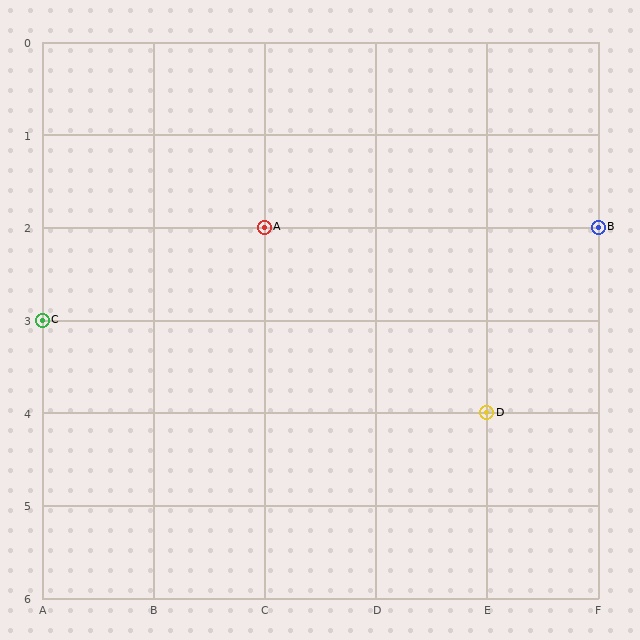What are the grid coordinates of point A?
Point A is at grid coordinates (C, 2).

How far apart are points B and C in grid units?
Points B and C are 5 columns and 1 row apart (about 5.1 grid units diagonally).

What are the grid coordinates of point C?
Point C is at grid coordinates (A, 3).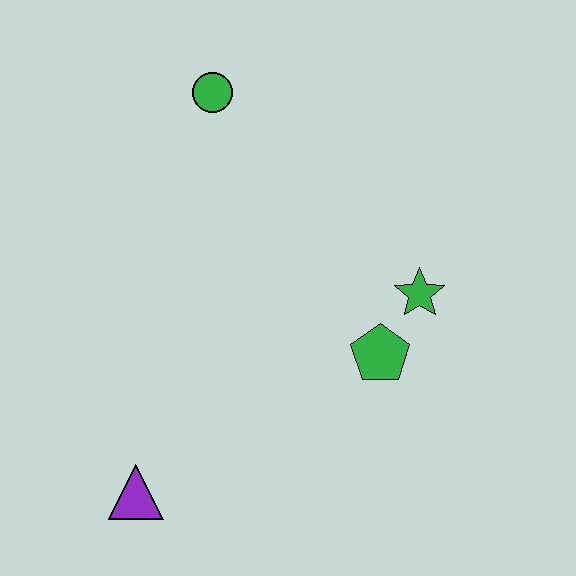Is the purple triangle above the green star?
No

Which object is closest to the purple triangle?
The green pentagon is closest to the purple triangle.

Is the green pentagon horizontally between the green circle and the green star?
Yes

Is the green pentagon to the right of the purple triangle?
Yes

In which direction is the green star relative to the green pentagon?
The green star is above the green pentagon.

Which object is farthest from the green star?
The purple triangle is farthest from the green star.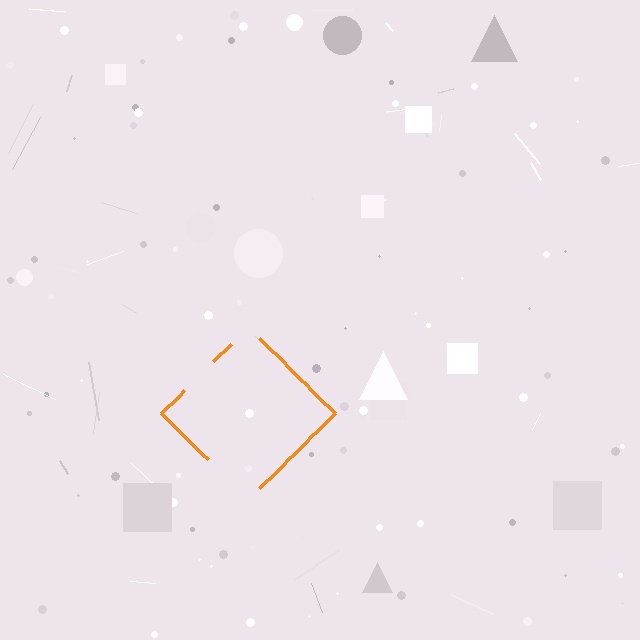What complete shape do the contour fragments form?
The contour fragments form a diamond.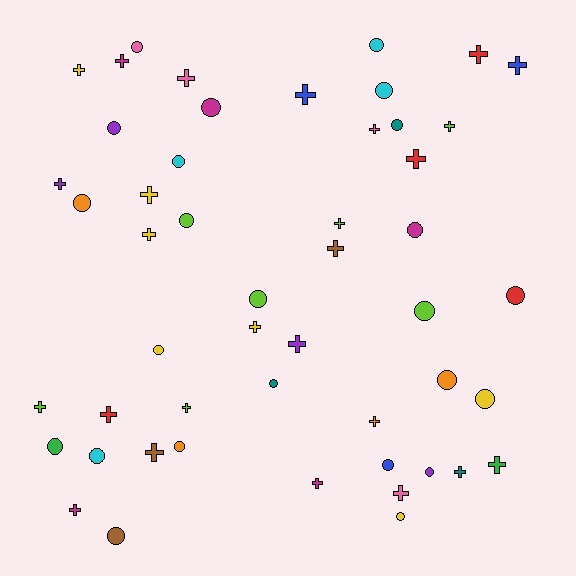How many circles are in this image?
There are 24 circles.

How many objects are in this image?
There are 50 objects.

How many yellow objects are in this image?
There are 7 yellow objects.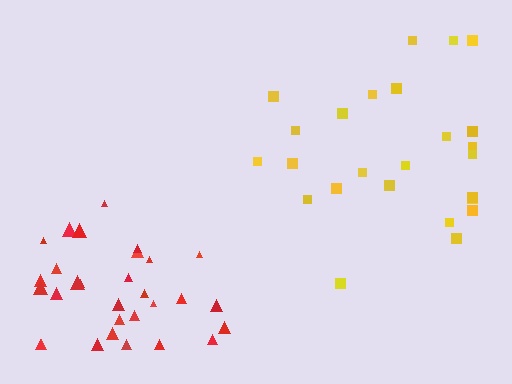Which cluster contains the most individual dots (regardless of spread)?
Red (31).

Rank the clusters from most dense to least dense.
red, yellow.